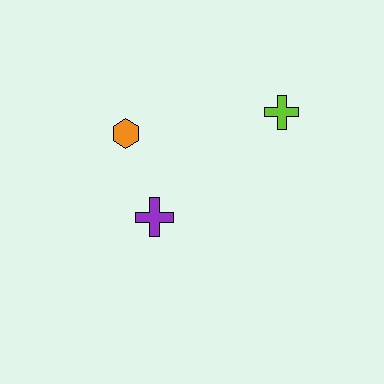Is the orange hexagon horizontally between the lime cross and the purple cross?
No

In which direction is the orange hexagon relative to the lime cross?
The orange hexagon is to the left of the lime cross.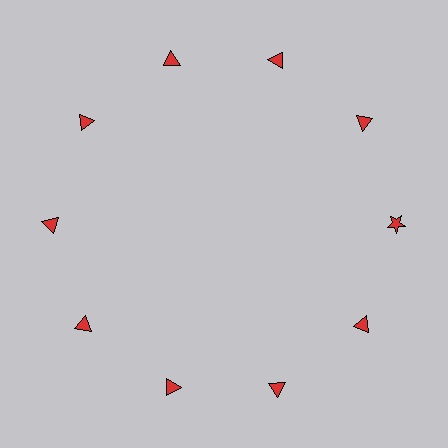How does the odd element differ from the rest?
It has a different shape: star instead of triangle.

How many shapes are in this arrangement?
There are 10 shapes arranged in a ring pattern.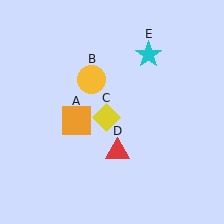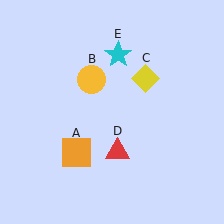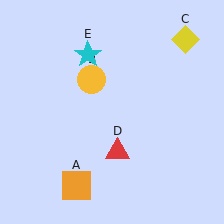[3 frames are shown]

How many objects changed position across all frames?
3 objects changed position: orange square (object A), yellow diamond (object C), cyan star (object E).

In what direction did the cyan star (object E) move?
The cyan star (object E) moved left.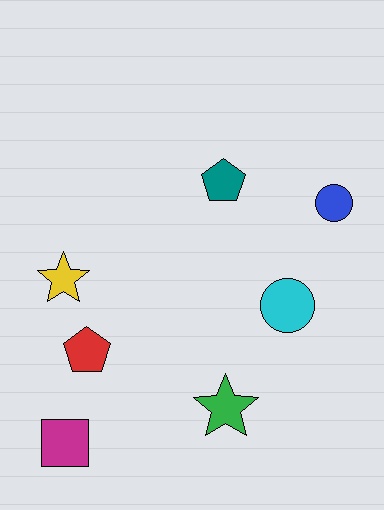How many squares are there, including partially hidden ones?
There is 1 square.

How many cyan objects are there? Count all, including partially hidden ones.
There is 1 cyan object.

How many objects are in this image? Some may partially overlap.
There are 7 objects.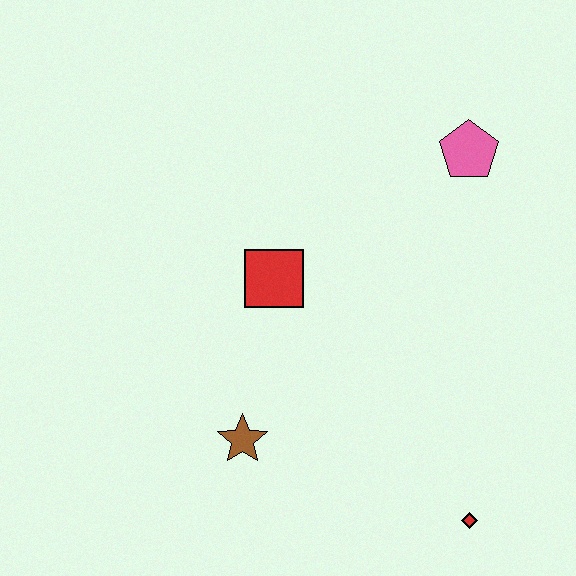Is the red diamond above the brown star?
No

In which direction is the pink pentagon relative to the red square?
The pink pentagon is to the right of the red square.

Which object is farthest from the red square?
The red diamond is farthest from the red square.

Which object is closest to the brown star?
The red square is closest to the brown star.